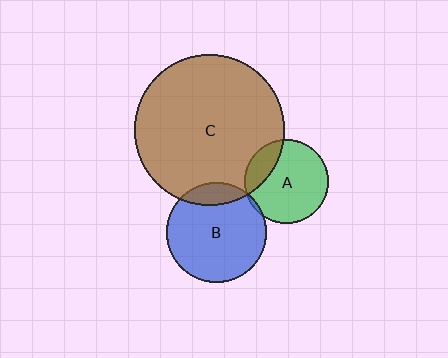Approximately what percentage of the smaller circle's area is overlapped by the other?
Approximately 20%.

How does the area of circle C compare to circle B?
Approximately 2.3 times.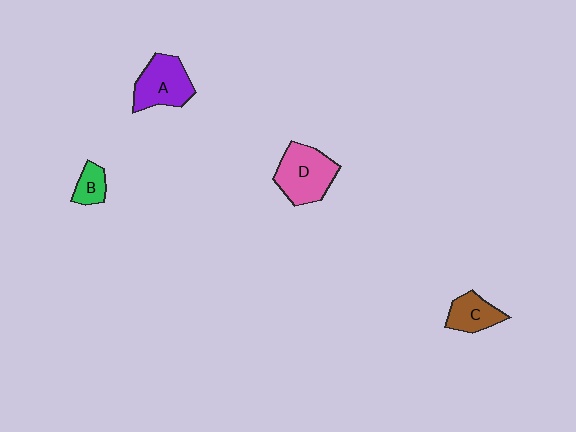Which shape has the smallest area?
Shape B (green).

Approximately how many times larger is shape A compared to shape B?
Approximately 2.3 times.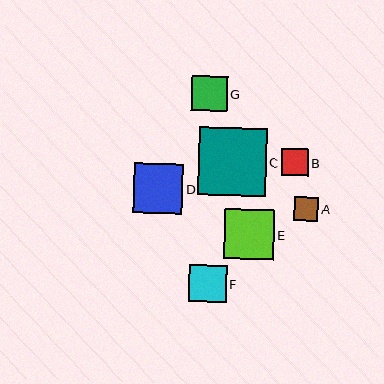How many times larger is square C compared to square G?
Square C is approximately 1.9 times the size of square G.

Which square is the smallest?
Square A is the smallest with a size of approximately 25 pixels.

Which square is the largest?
Square C is the largest with a size of approximately 68 pixels.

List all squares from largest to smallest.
From largest to smallest: C, E, D, F, G, B, A.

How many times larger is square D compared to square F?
Square D is approximately 1.3 times the size of square F.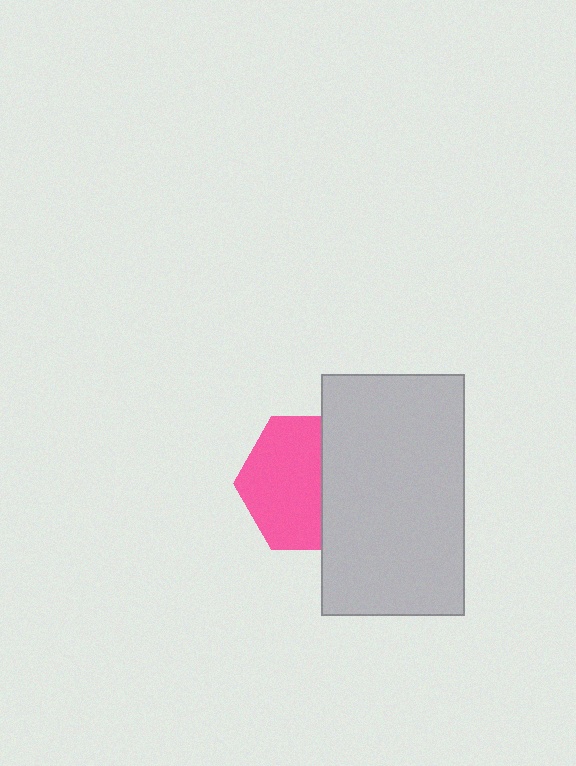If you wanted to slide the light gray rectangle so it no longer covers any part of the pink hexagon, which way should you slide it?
Slide it right — that is the most direct way to separate the two shapes.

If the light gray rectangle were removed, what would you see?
You would see the complete pink hexagon.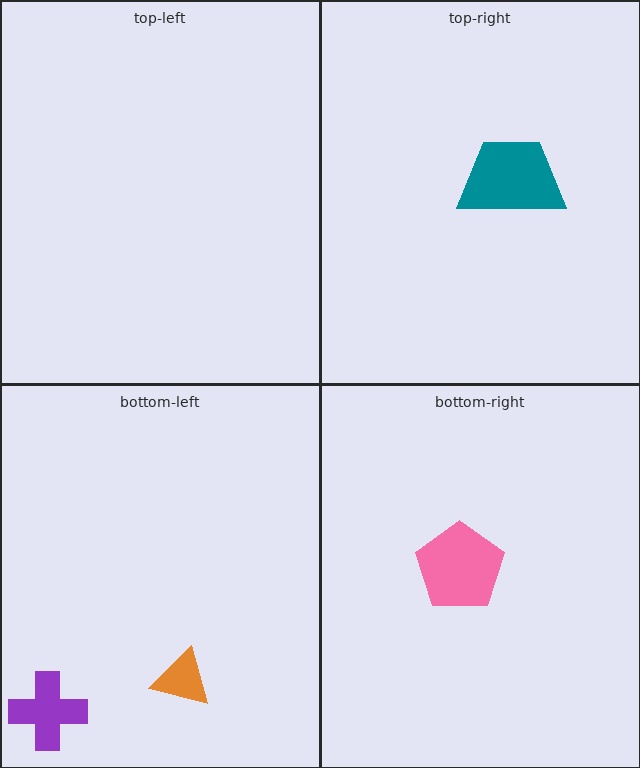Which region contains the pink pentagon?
The bottom-right region.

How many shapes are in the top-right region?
1.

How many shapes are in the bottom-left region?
2.